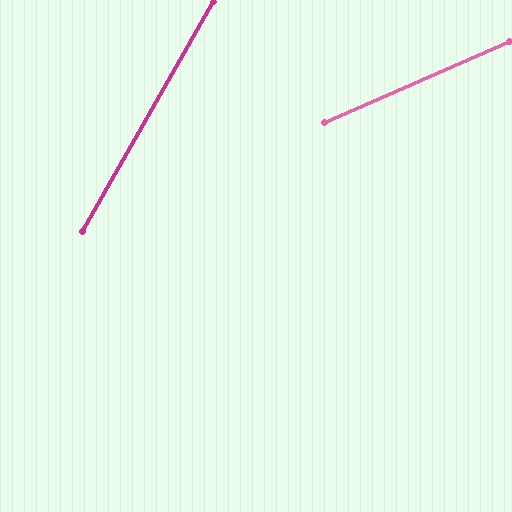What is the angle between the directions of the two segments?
Approximately 37 degrees.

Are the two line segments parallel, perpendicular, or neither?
Neither parallel nor perpendicular — they differ by about 37°.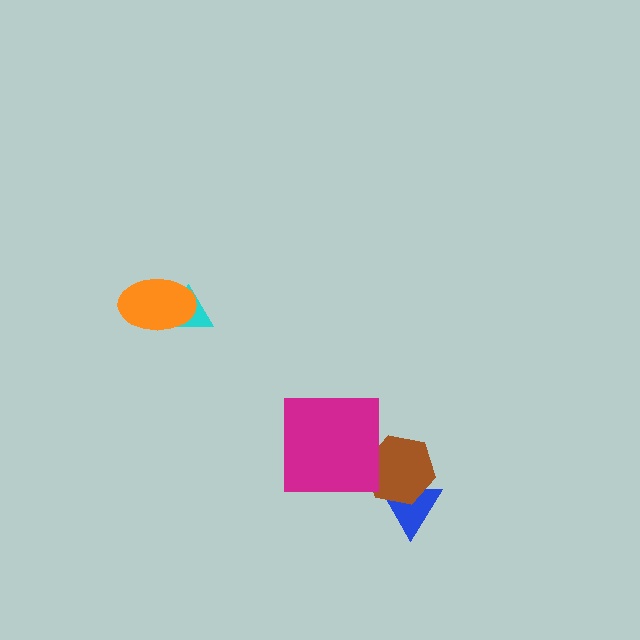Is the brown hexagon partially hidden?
Yes, it is partially covered by another shape.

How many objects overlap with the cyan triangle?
1 object overlaps with the cyan triangle.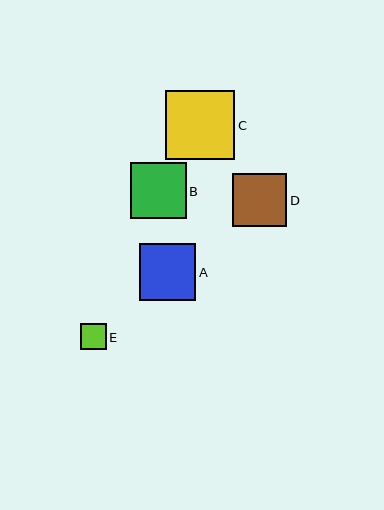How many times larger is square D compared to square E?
Square D is approximately 2.1 times the size of square E.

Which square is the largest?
Square C is the largest with a size of approximately 69 pixels.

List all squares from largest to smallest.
From largest to smallest: C, A, B, D, E.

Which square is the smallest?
Square E is the smallest with a size of approximately 25 pixels.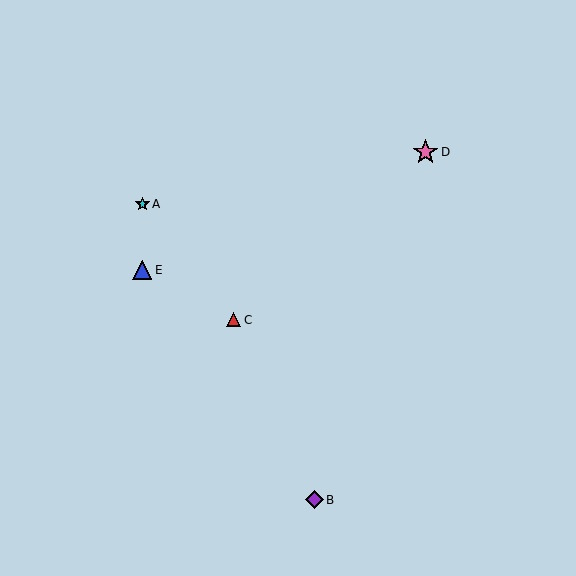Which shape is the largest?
The pink star (labeled D) is the largest.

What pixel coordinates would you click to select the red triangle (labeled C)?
Click at (233, 320) to select the red triangle C.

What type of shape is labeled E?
Shape E is a blue triangle.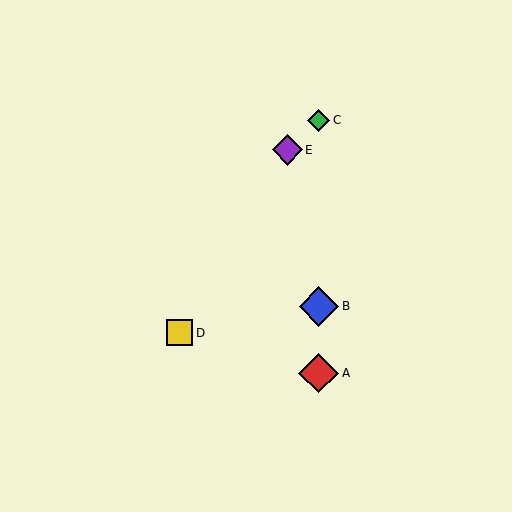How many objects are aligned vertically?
3 objects (A, B, C) are aligned vertically.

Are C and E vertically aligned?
No, C is at x≈319 and E is at x≈287.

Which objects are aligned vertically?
Objects A, B, C are aligned vertically.